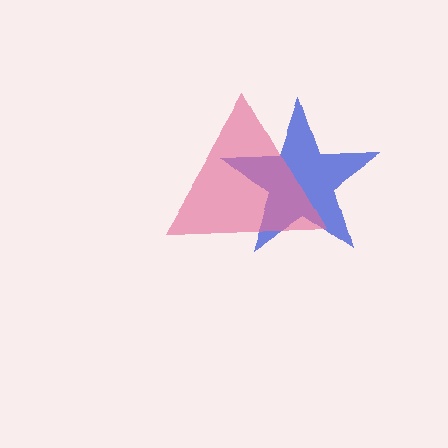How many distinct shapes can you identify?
There are 2 distinct shapes: a blue star, a pink triangle.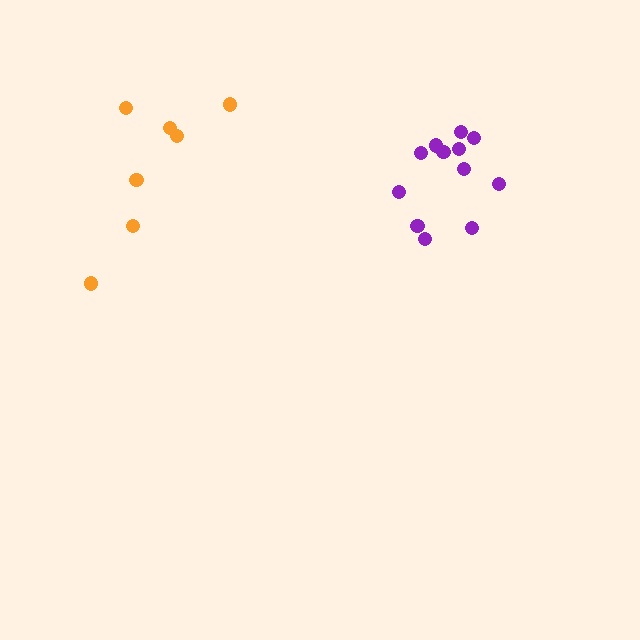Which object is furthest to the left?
The orange cluster is leftmost.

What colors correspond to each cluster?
The clusters are colored: orange, purple.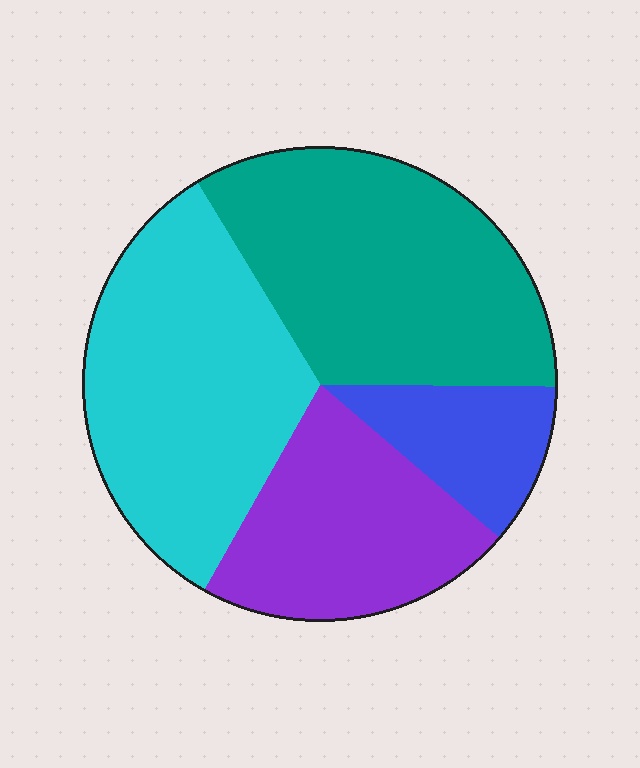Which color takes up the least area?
Blue, at roughly 10%.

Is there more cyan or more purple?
Cyan.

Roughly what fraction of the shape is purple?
Purple covers 22% of the shape.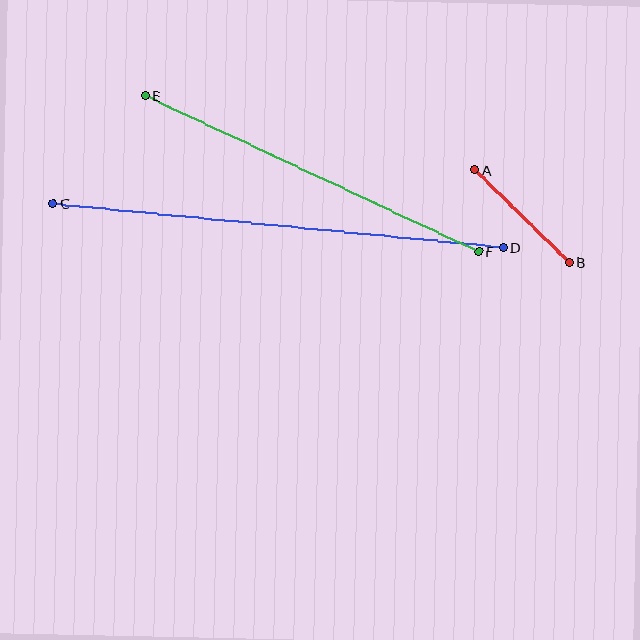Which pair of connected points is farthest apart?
Points C and D are farthest apart.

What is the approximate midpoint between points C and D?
The midpoint is at approximately (278, 226) pixels.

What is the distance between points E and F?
The distance is approximately 369 pixels.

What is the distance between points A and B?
The distance is approximately 132 pixels.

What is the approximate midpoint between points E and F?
The midpoint is at approximately (312, 174) pixels.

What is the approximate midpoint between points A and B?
The midpoint is at approximately (522, 216) pixels.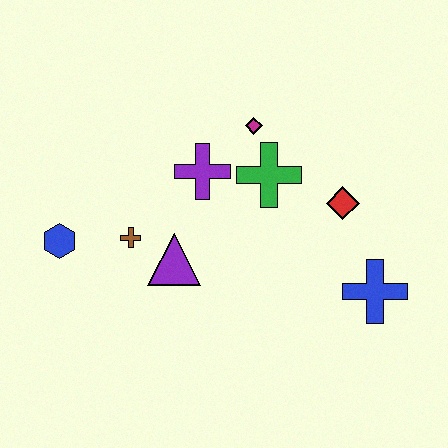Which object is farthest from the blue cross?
The blue hexagon is farthest from the blue cross.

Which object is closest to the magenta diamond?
The green cross is closest to the magenta diamond.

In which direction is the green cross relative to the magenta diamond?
The green cross is below the magenta diamond.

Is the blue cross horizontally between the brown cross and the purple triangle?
No